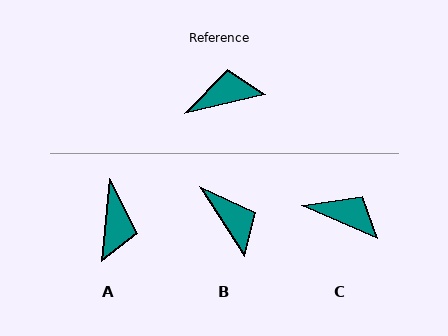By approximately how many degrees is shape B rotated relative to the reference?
Approximately 71 degrees clockwise.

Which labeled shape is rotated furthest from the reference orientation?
A, about 109 degrees away.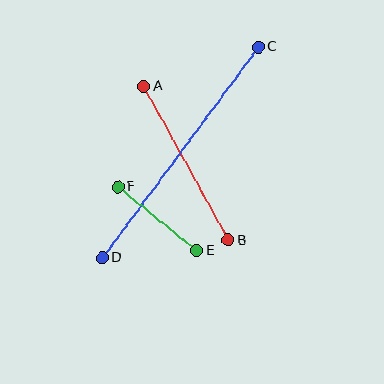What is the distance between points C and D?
The distance is approximately 262 pixels.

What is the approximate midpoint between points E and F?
The midpoint is at approximately (157, 219) pixels.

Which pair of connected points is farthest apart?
Points C and D are farthest apart.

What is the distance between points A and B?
The distance is approximately 175 pixels.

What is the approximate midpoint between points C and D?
The midpoint is at approximately (180, 152) pixels.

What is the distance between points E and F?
The distance is approximately 101 pixels.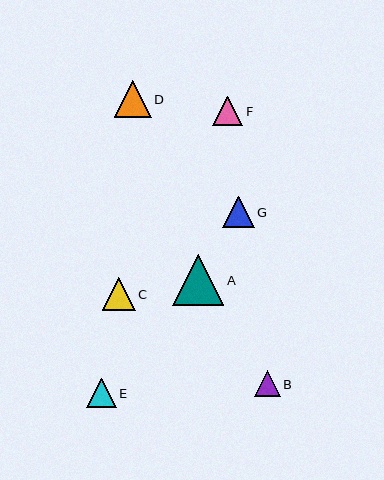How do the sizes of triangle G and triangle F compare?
Triangle G and triangle F are approximately the same size.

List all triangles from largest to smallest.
From largest to smallest: A, D, C, G, F, E, B.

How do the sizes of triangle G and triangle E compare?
Triangle G and triangle E are approximately the same size.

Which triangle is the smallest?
Triangle B is the smallest with a size of approximately 26 pixels.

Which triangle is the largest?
Triangle A is the largest with a size of approximately 51 pixels.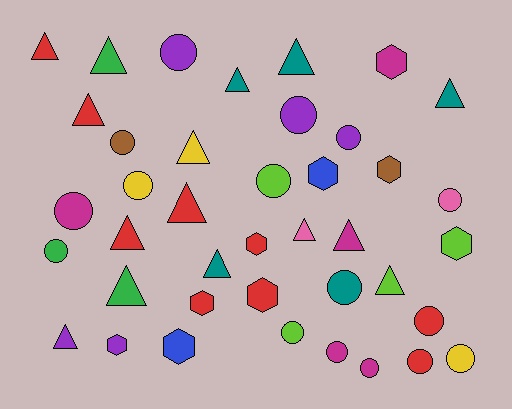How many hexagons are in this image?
There are 9 hexagons.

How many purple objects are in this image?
There are 5 purple objects.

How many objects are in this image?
There are 40 objects.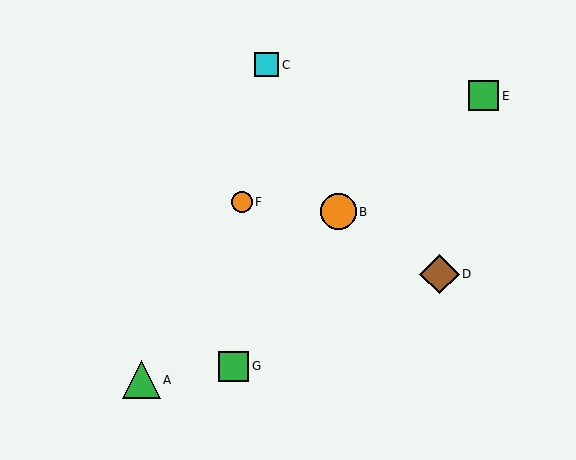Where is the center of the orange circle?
The center of the orange circle is at (242, 202).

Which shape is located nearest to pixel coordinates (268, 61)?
The cyan square (labeled C) at (267, 65) is nearest to that location.